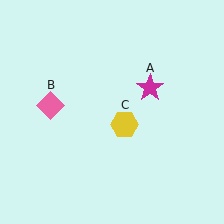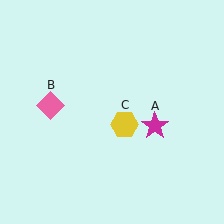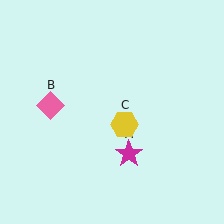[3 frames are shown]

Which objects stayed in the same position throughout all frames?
Pink diamond (object B) and yellow hexagon (object C) remained stationary.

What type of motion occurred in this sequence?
The magenta star (object A) rotated clockwise around the center of the scene.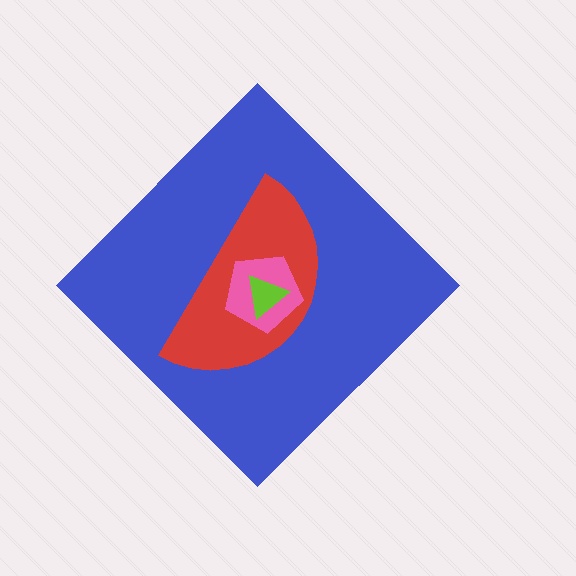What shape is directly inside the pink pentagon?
The lime triangle.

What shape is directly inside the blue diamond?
The red semicircle.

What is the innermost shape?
The lime triangle.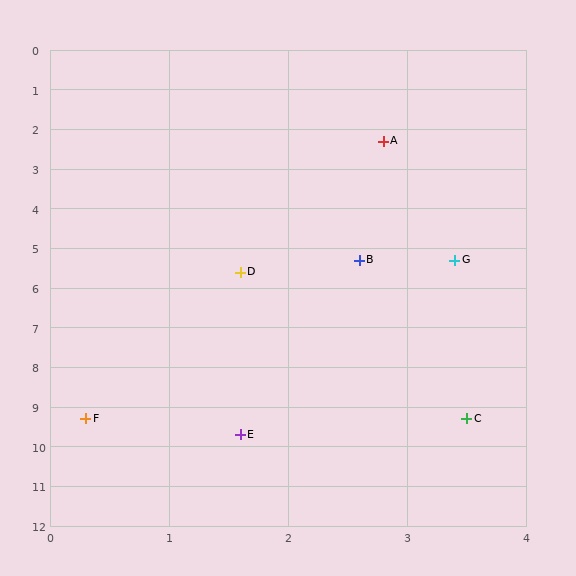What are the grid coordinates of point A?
Point A is at approximately (2.8, 2.3).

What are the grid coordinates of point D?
Point D is at approximately (1.6, 5.6).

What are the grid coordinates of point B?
Point B is at approximately (2.6, 5.3).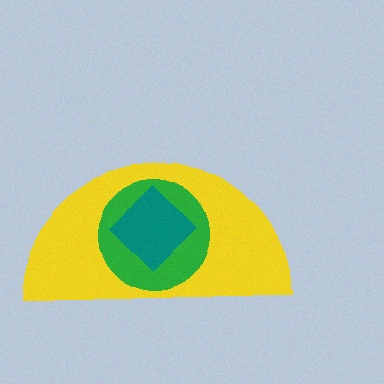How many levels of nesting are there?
3.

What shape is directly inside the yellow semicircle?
The green circle.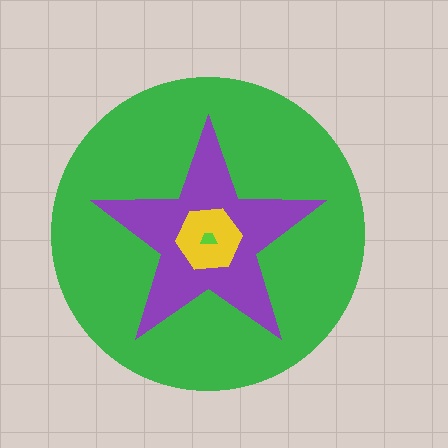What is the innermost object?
The lime trapezoid.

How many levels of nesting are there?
4.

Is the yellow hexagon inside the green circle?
Yes.